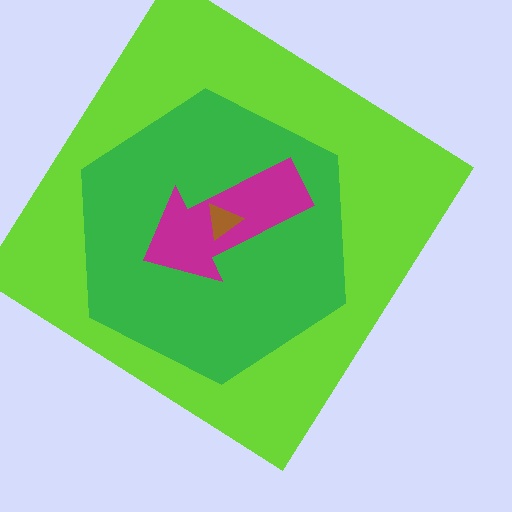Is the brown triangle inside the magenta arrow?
Yes.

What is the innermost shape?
The brown triangle.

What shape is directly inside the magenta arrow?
The brown triangle.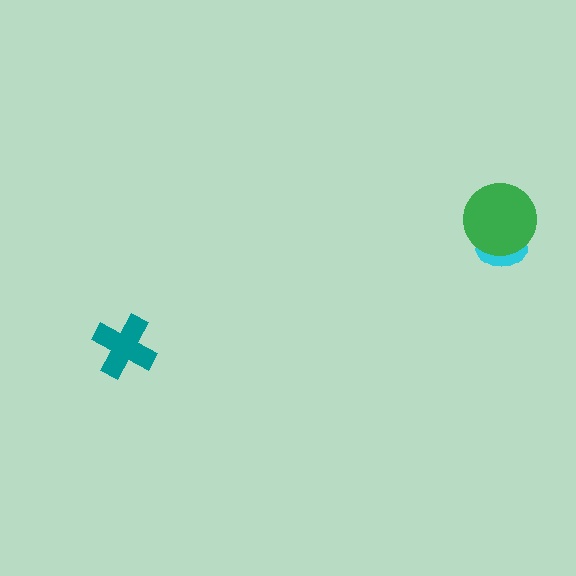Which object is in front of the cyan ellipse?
The green circle is in front of the cyan ellipse.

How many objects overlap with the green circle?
1 object overlaps with the green circle.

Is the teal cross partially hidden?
No, no other shape covers it.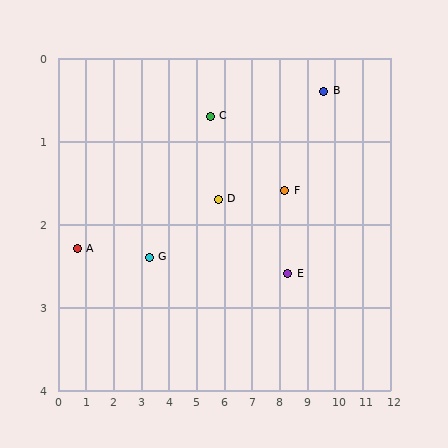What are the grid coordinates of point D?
Point D is at approximately (5.8, 1.7).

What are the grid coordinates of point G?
Point G is at approximately (3.3, 2.4).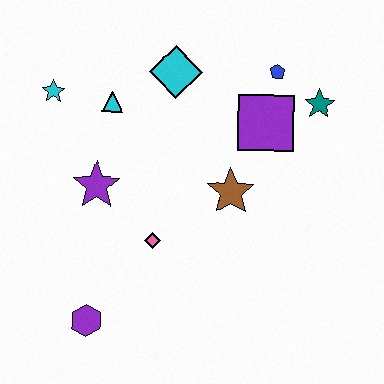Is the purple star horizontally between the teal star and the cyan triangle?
No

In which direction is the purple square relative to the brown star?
The purple square is above the brown star.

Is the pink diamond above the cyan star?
No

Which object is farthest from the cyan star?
The teal star is farthest from the cyan star.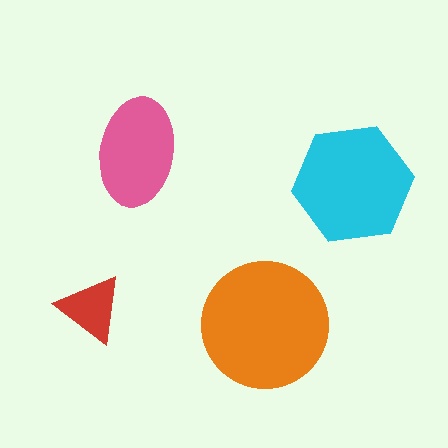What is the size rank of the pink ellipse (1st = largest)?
3rd.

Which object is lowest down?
The orange circle is bottommost.